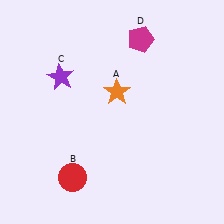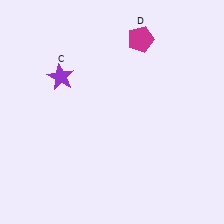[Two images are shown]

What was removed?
The orange star (A), the red circle (B) were removed in Image 2.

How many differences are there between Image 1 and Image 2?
There are 2 differences between the two images.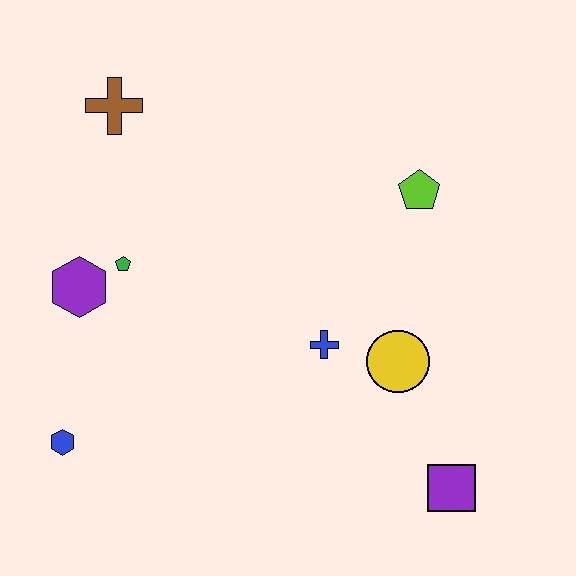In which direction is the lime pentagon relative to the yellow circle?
The lime pentagon is above the yellow circle.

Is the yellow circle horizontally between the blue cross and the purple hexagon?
No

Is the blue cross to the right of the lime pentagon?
No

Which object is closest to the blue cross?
The yellow circle is closest to the blue cross.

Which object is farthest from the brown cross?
The purple square is farthest from the brown cross.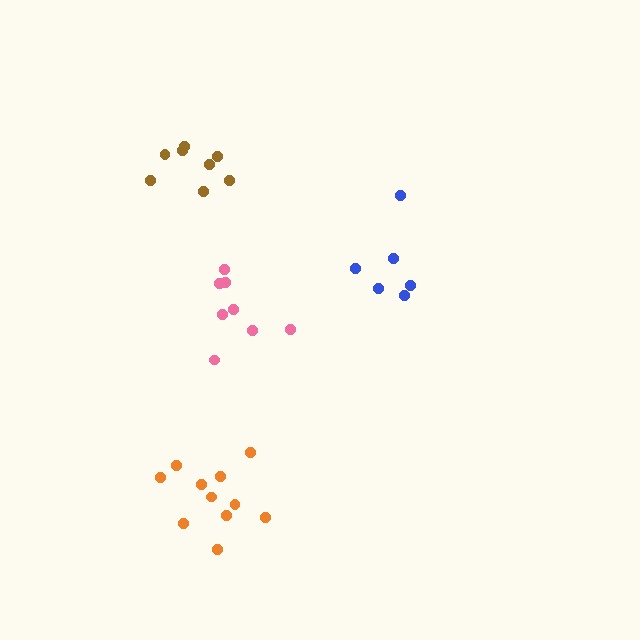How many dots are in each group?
Group 1: 8 dots, Group 2: 11 dots, Group 3: 6 dots, Group 4: 8 dots (33 total).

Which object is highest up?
The brown cluster is topmost.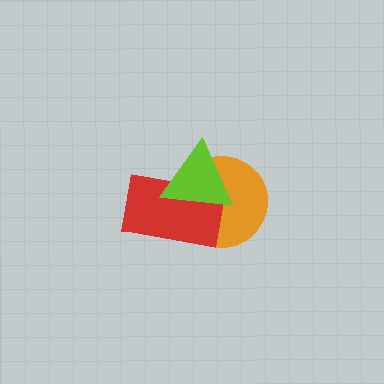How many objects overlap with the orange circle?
2 objects overlap with the orange circle.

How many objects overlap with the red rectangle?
2 objects overlap with the red rectangle.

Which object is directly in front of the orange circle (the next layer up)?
The red rectangle is directly in front of the orange circle.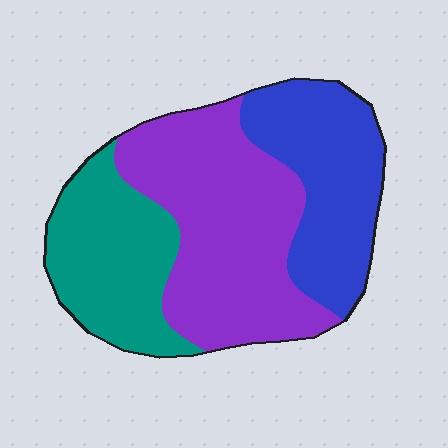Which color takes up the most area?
Purple, at roughly 45%.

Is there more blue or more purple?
Purple.